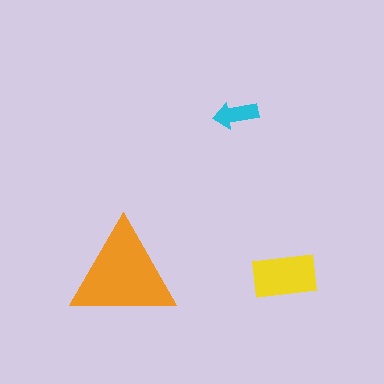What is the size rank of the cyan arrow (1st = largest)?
3rd.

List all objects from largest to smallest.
The orange triangle, the yellow rectangle, the cyan arrow.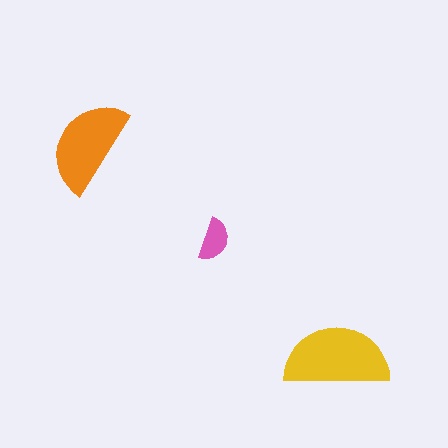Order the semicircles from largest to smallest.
the yellow one, the orange one, the pink one.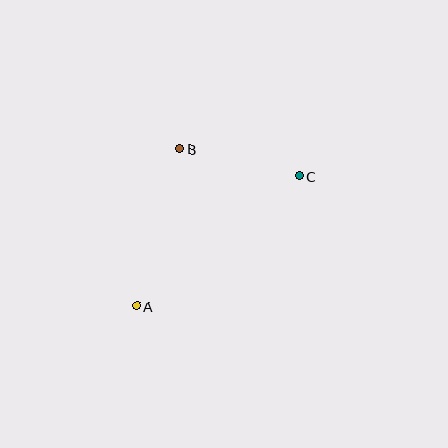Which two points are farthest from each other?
Points A and C are farthest from each other.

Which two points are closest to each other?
Points B and C are closest to each other.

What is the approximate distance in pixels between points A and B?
The distance between A and B is approximately 163 pixels.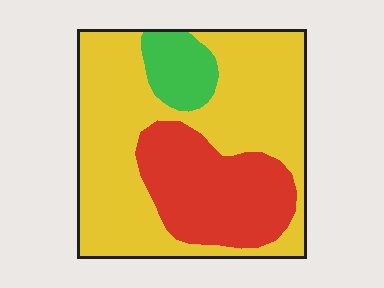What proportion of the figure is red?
Red covers roughly 25% of the figure.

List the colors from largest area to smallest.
From largest to smallest: yellow, red, green.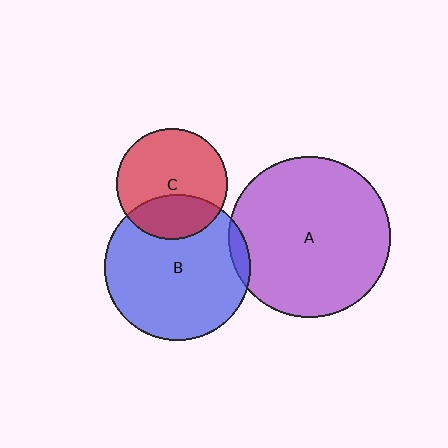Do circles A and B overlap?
Yes.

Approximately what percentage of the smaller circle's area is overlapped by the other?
Approximately 5%.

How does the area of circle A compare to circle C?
Approximately 2.1 times.